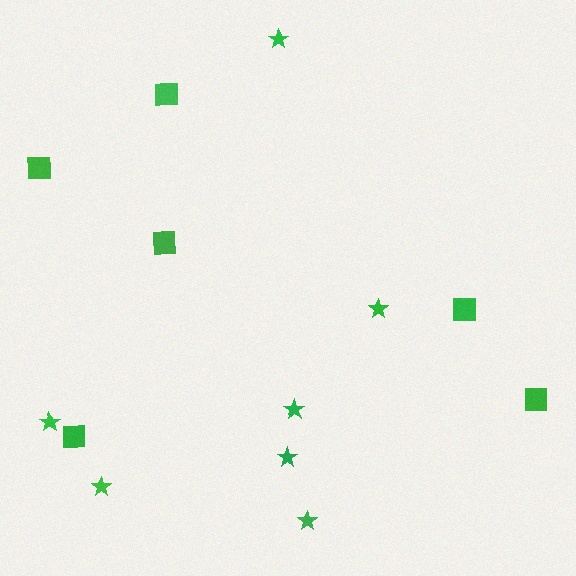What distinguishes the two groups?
There are 2 groups: one group of stars (7) and one group of squares (6).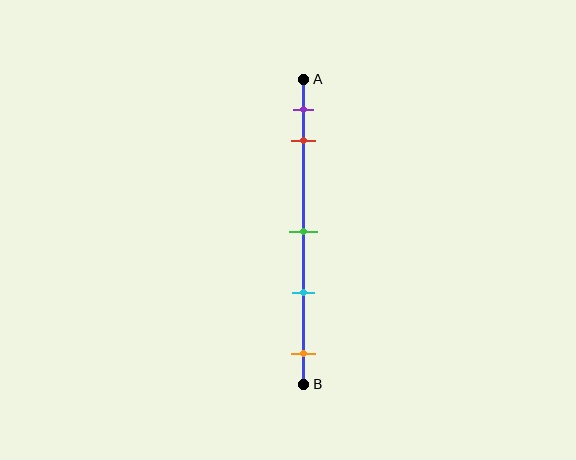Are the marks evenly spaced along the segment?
No, the marks are not evenly spaced.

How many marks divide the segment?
There are 5 marks dividing the segment.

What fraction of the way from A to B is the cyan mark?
The cyan mark is approximately 70% (0.7) of the way from A to B.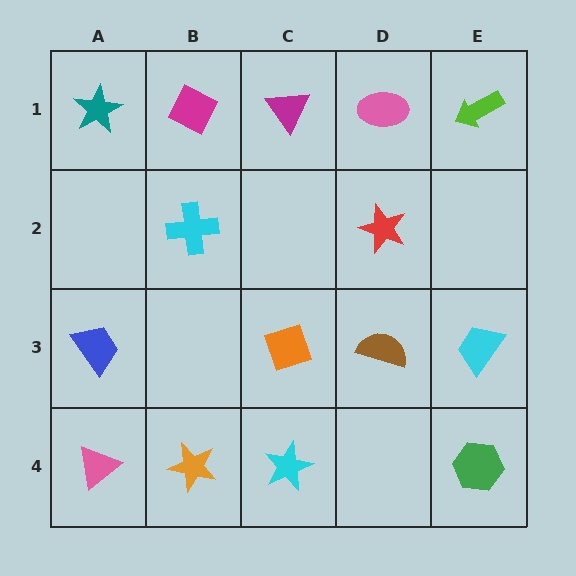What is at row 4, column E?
A green hexagon.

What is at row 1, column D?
A pink ellipse.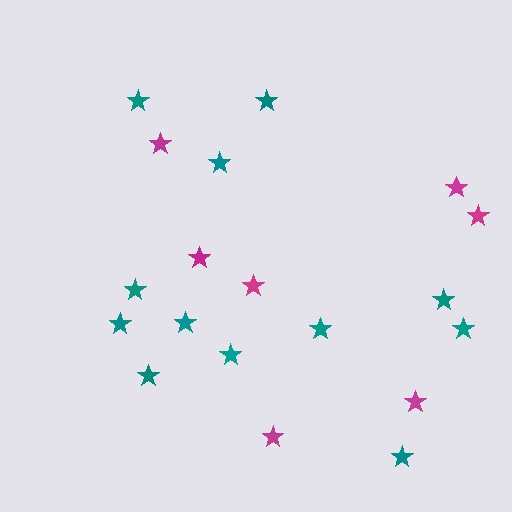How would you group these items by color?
There are 2 groups: one group of magenta stars (7) and one group of teal stars (12).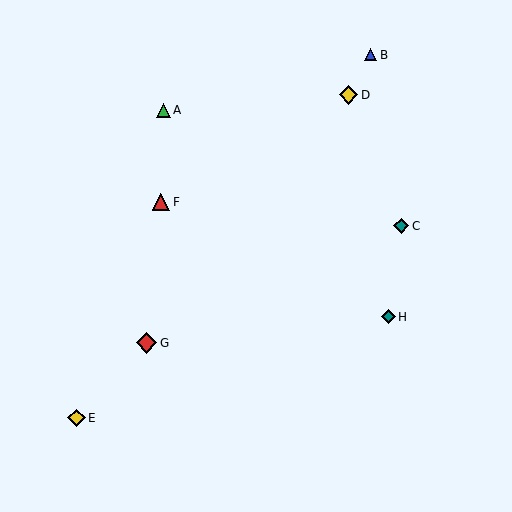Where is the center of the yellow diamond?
The center of the yellow diamond is at (77, 418).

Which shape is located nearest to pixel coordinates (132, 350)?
The red diamond (labeled G) at (146, 343) is nearest to that location.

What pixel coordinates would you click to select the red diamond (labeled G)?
Click at (146, 343) to select the red diamond G.